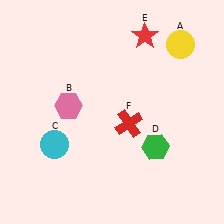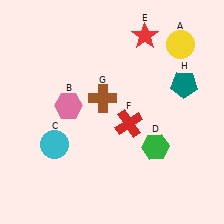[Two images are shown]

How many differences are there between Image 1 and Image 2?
There are 2 differences between the two images.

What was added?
A brown cross (G), a teal pentagon (H) were added in Image 2.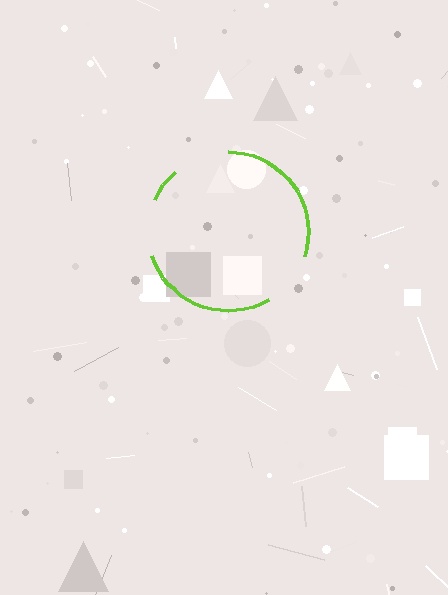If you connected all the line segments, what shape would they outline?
They would outline a circle.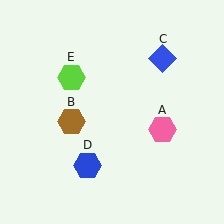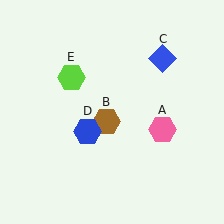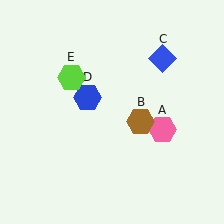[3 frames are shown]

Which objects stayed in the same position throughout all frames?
Pink hexagon (object A) and blue diamond (object C) and lime hexagon (object E) remained stationary.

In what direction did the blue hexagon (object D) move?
The blue hexagon (object D) moved up.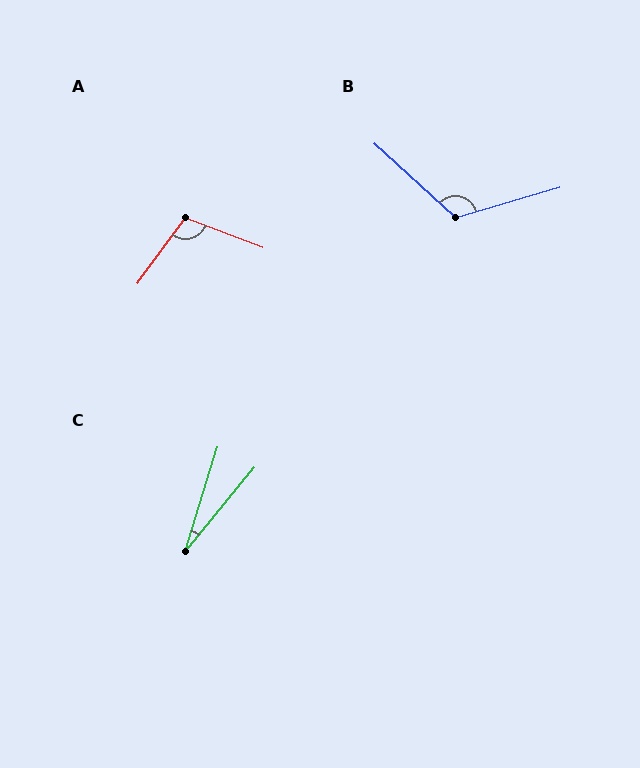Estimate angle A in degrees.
Approximately 105 degrees.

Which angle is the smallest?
C, at approximately 22 degrees.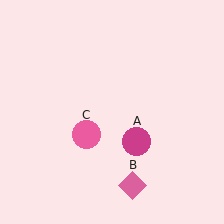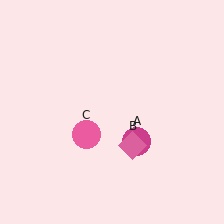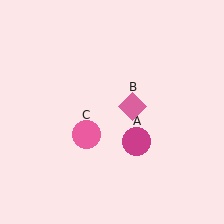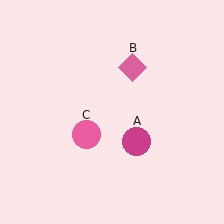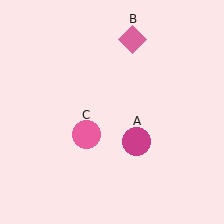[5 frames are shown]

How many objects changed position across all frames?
1 object changed position: pink diamond (object B).